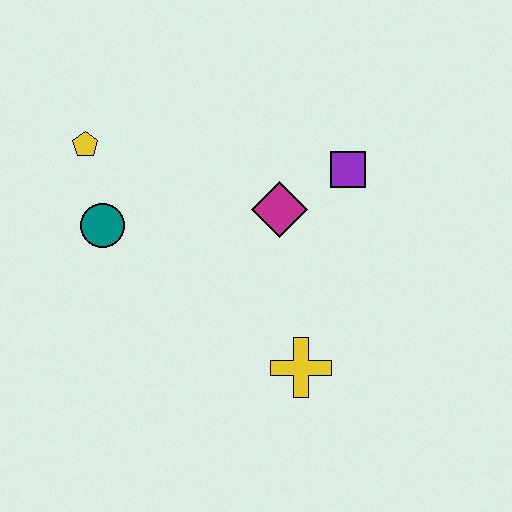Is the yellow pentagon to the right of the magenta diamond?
No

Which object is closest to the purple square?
The magenta diamond is closest to the purple square.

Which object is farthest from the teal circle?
The purple square is farthest from the teal circle.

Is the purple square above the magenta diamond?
Yes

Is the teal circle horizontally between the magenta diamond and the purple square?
No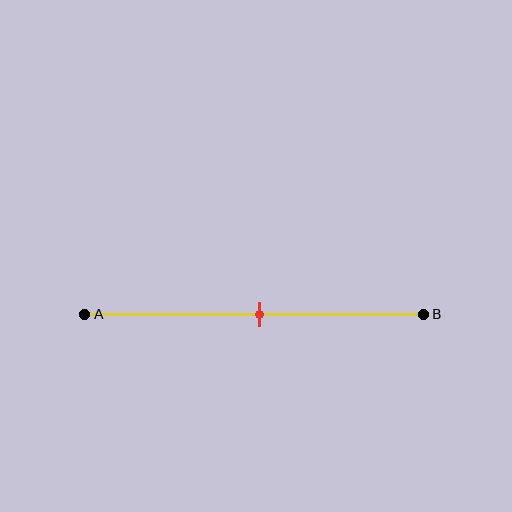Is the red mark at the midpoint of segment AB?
Yes, the mark is approximately at the midpoint.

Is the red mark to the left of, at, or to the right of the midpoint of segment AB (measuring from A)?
The red mark is approximately at the midpoint of segment AB.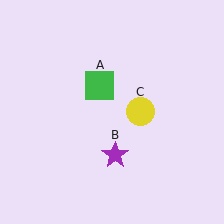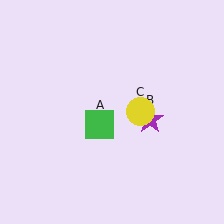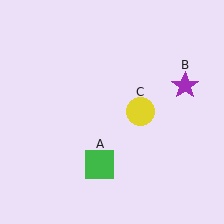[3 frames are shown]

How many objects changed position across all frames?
2 objects changed position: green square (object A), purple star (object B).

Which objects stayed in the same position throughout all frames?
Yellow circle (object C) remained stationary.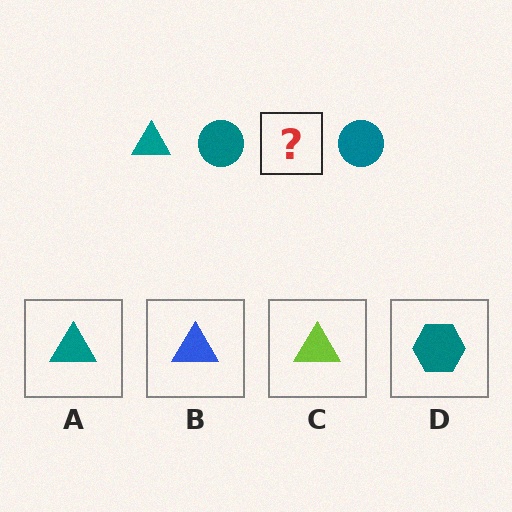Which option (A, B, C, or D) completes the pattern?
A.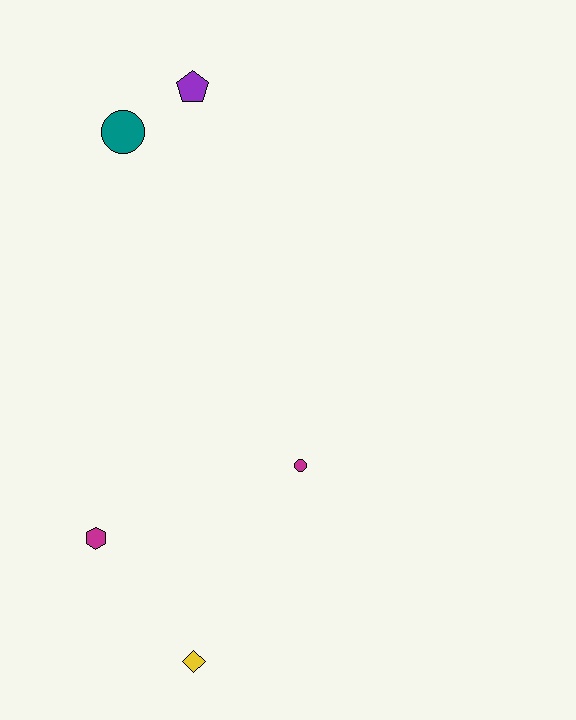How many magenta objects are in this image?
There are 2 magenta objects.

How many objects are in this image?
There are 5 objects.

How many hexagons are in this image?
There is 1 hexagon.